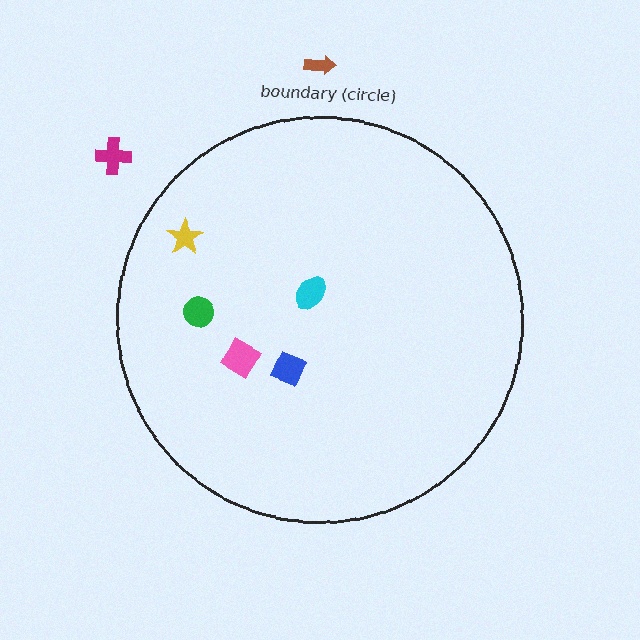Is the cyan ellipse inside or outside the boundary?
Inside.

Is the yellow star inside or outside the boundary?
Inside.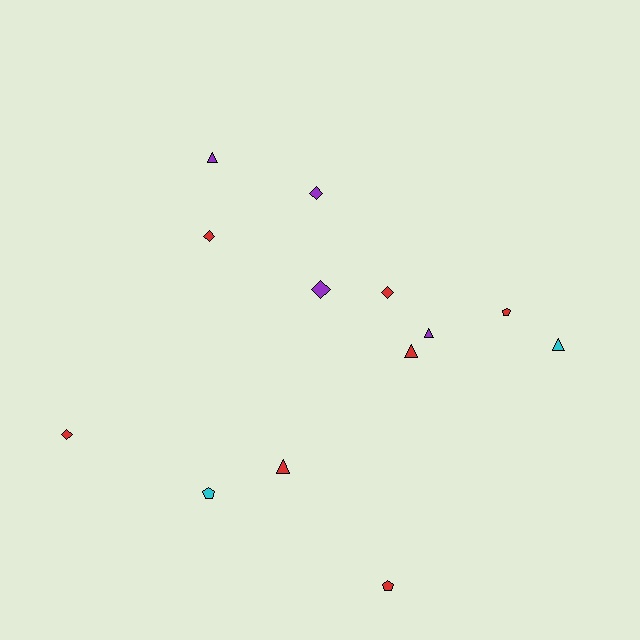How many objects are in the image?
There are 13 objects.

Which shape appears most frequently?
Diamond, with 5 objects.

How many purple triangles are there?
There are 2 purple triangles.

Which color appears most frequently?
Red, with 7 objects.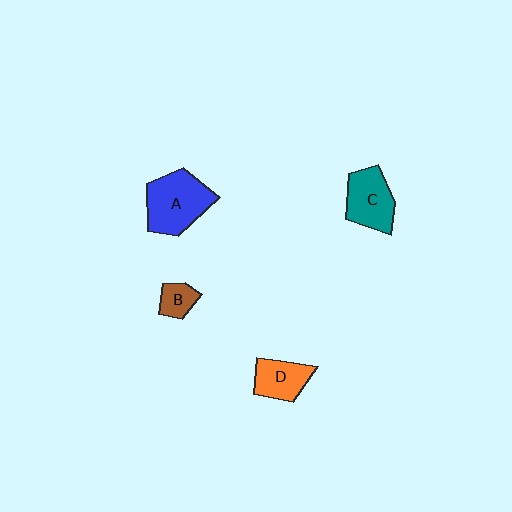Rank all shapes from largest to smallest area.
From largest to smallest: A (blue), C (teal), D (orange), B (brown).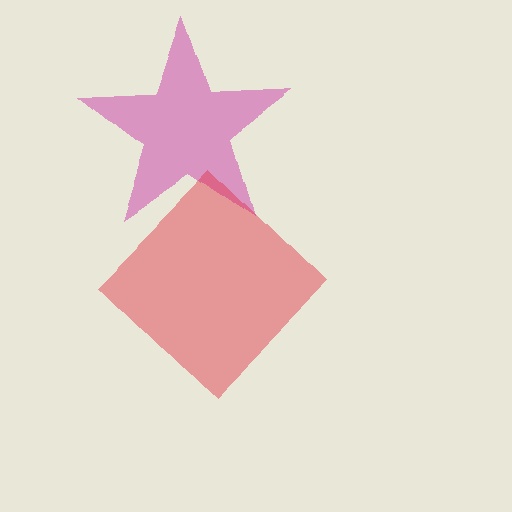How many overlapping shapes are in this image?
There are 2 overlapping shapes in the image.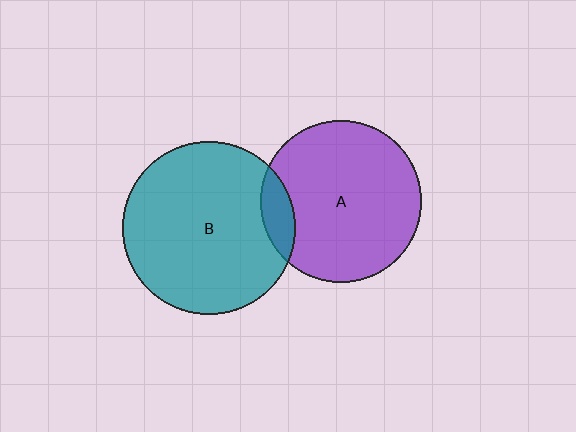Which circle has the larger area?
Circle B (teal).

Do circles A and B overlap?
Yes.